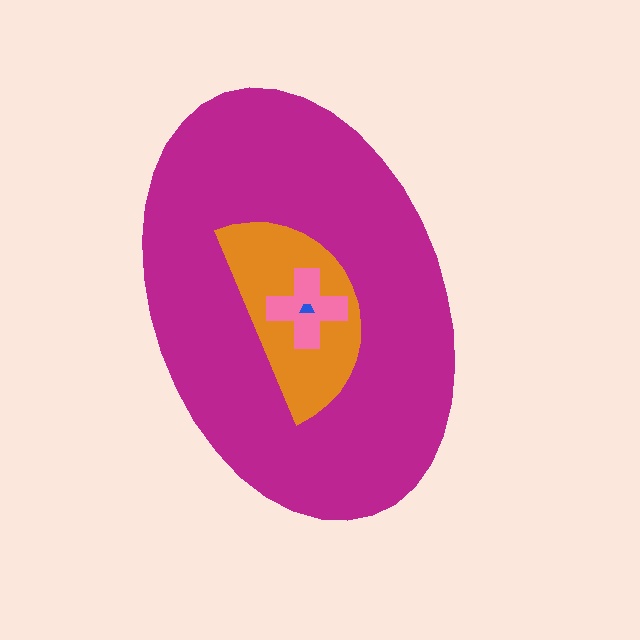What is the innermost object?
The blue trapezoid.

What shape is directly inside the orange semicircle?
The pink cross.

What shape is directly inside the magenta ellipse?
The orange semicircle.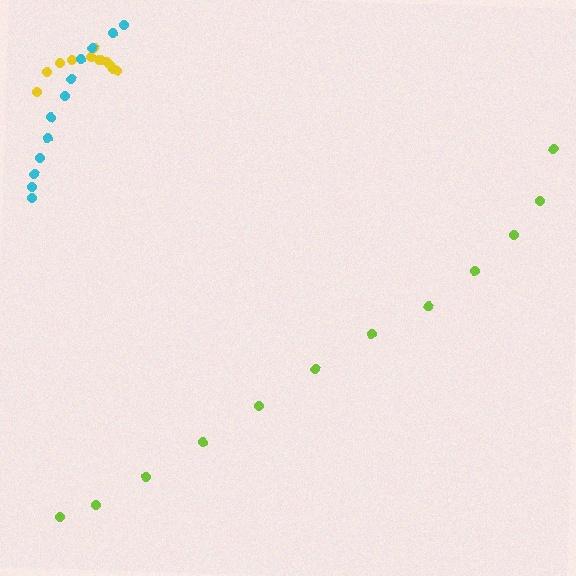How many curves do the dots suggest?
There are 3 distinct paths.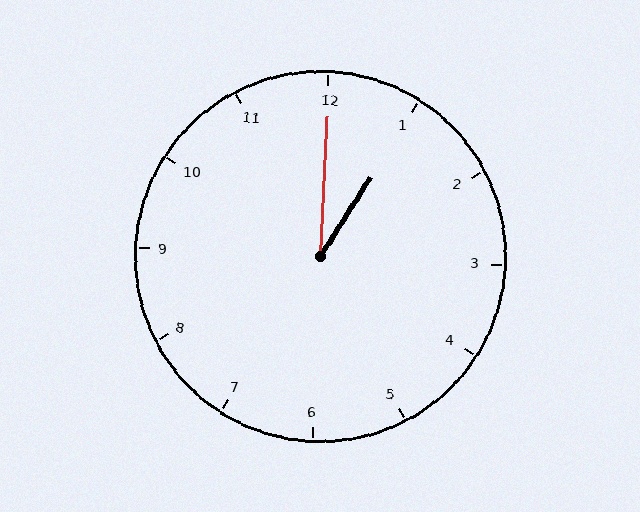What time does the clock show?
1:00.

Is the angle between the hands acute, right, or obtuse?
It is acute.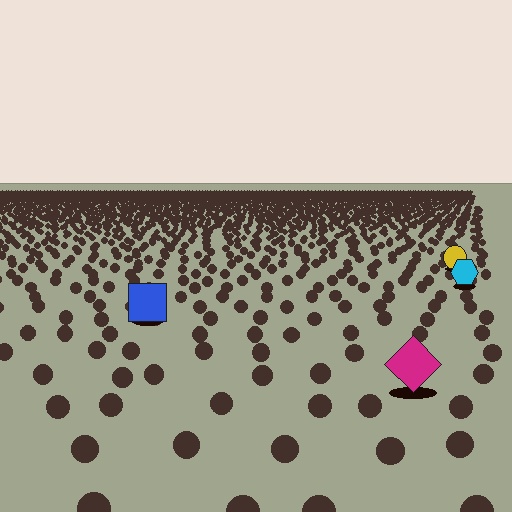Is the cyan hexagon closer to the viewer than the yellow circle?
Yes. The cyan hexagon is closer — you can tell from the texture gradient: the ground texture is coarser near it.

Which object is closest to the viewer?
The magenta diamond is closest. The texture marks near it are larger and more spread out.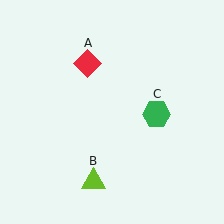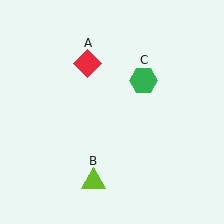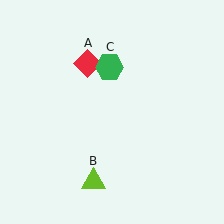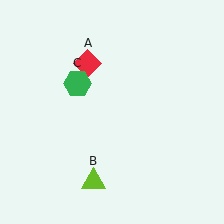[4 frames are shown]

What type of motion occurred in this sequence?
The green hexagon (object C) rotated counterclockwise around the center of the scene.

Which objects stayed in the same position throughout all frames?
Red diamond (object A) and lime triangle (object B) remained stationary.